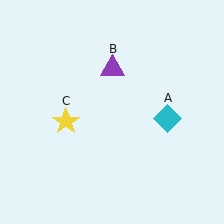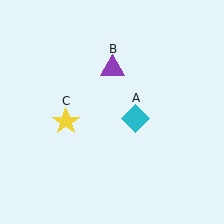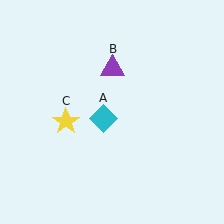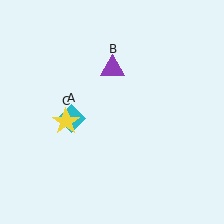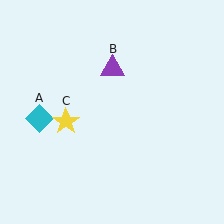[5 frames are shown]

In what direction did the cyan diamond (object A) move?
The cyan diamond (object A) moved left.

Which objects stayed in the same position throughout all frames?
Purple triangle (object B) and yellow star (object C) remained stationary.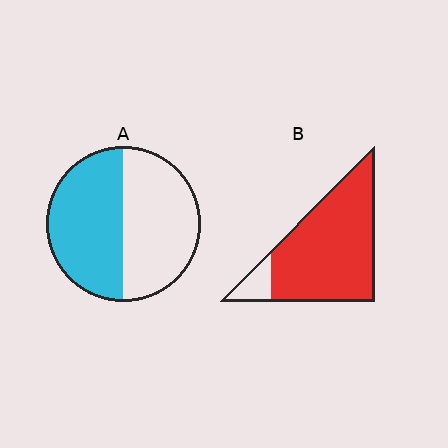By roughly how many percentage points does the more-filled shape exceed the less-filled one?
By roughly 40 percentage points (B over A).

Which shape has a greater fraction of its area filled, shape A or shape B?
Shape B.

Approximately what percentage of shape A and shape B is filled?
A is approximately 50% and B is approximately 90%.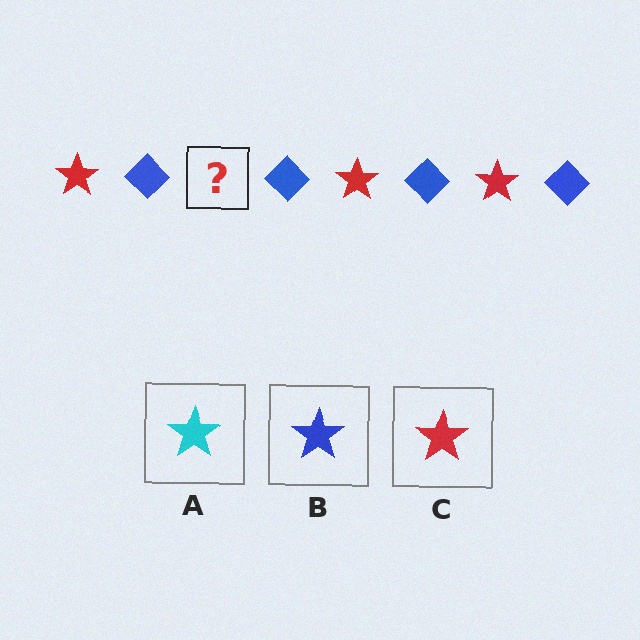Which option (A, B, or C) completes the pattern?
C.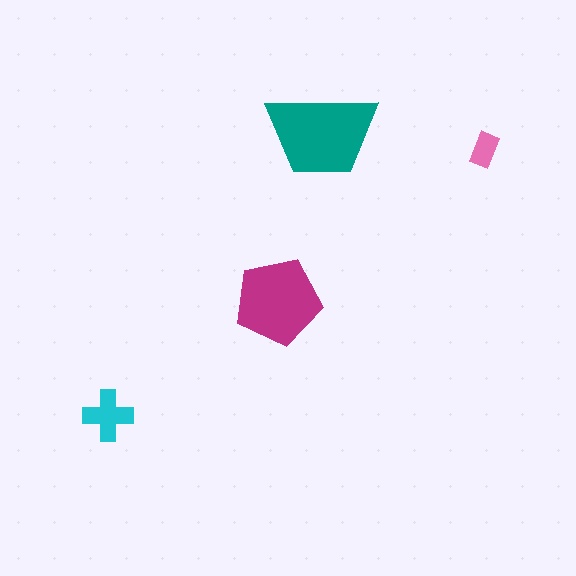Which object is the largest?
The teal trapezoid.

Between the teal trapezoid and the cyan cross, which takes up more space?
The teal trapezoid.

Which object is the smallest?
The pink rectangle.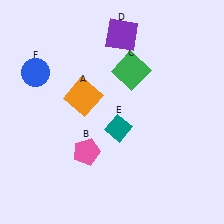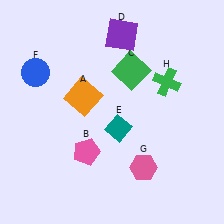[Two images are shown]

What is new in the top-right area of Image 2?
A green cross (H) was added in the top-right area of Image 2.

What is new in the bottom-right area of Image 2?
A pink hexagon (G) was added in the bottom-right area of Image 2.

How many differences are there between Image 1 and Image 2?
There are 2 differences between the two images.